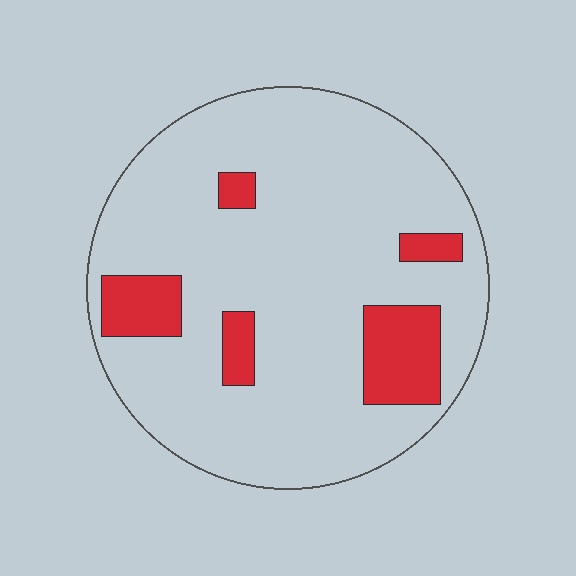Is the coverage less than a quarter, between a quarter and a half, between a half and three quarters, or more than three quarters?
Less than a quarter.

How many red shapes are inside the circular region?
5.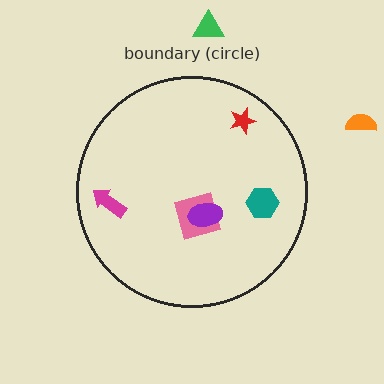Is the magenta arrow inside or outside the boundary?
Inside.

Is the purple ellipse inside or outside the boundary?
Inside.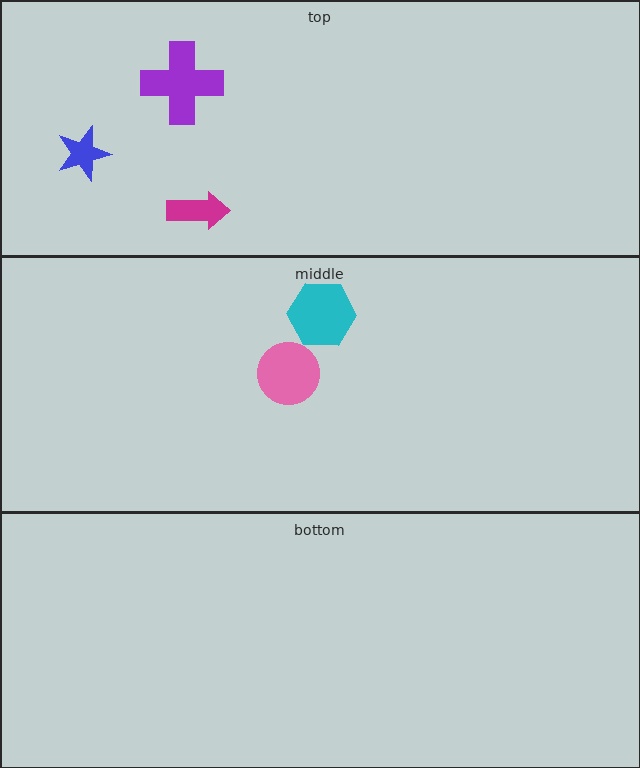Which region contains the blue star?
The top region.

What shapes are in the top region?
The blue star, the magenta arrow, the purple cross.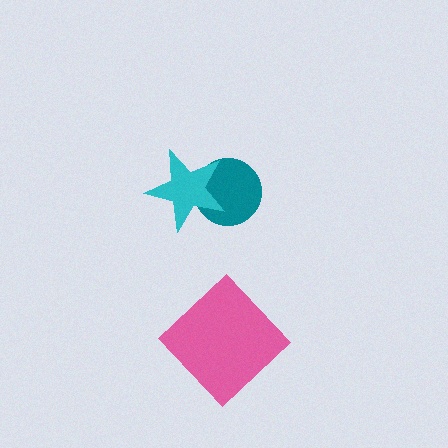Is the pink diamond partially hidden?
No, no other shape covers it.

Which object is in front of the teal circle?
The cyan star is in front of the teal circle.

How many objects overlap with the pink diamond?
0 objects overlap with the pink diamond.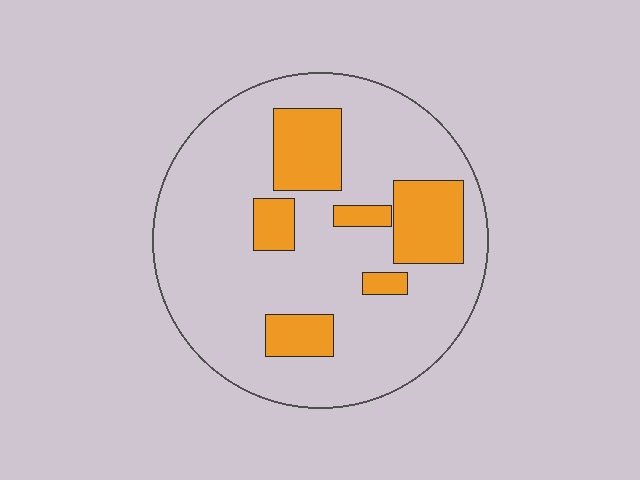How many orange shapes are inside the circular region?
6.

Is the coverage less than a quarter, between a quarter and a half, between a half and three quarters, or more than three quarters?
Less than a quarter.